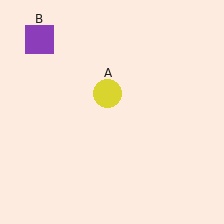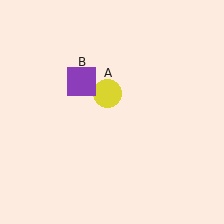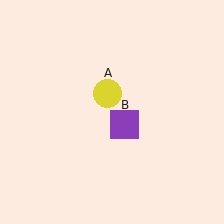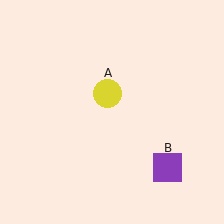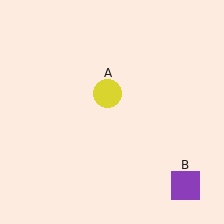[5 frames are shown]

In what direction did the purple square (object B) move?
The purple square (object B) moved down and to the right.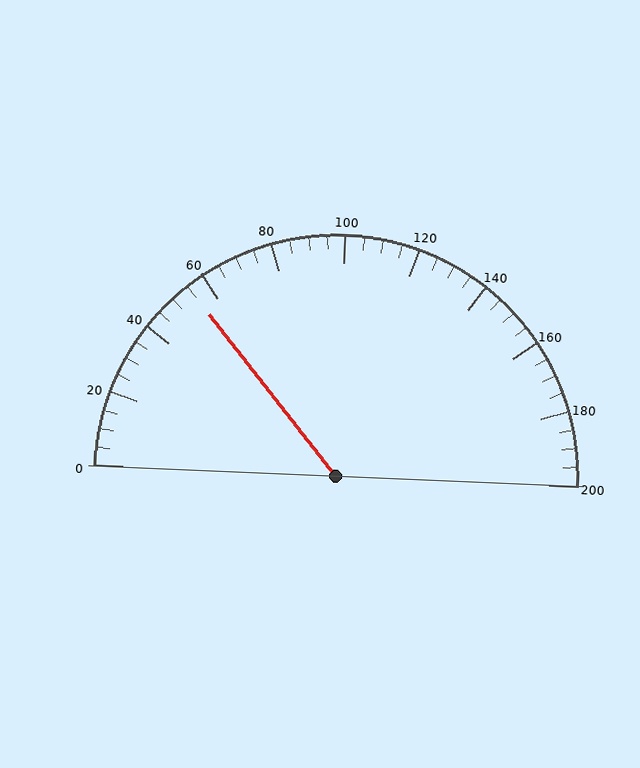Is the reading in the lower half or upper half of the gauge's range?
The reading is in the lower half of the range (0 to 200).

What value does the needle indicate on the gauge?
The needle indicates approximately 55.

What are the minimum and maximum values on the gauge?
The gauge ranges from 0 to 200.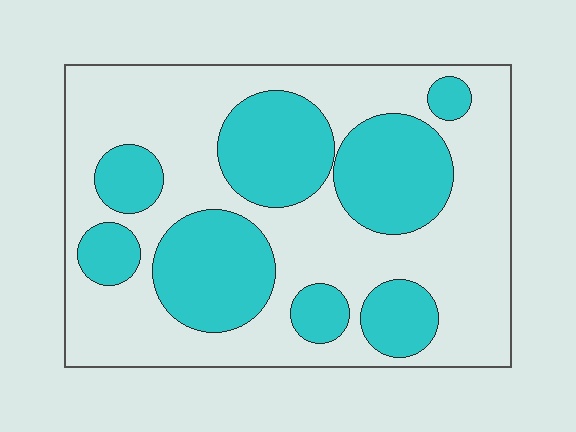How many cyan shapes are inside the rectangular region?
8.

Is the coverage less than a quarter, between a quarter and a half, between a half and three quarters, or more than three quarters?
Between a quarter and a half.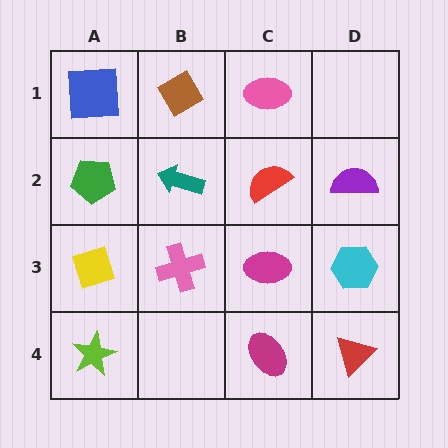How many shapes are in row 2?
4 shapes.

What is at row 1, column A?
A blue square.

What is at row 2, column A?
A green pentagon.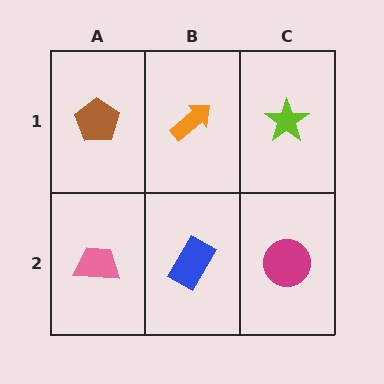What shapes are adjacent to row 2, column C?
A lime star (row 1, column C), a blue rectangle (row 2, column B).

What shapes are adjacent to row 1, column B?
A blue rectangle (row 2, column B), a brown pentagon (row 1, column A), a lime star (row 1, column C).